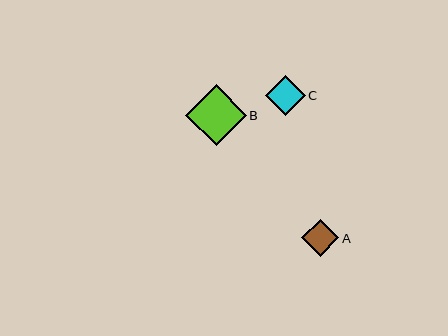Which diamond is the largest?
Diamond B is the largest with a size of approximately 61 pixels.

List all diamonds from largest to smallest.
From largest to smallest: B, C, A.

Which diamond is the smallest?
Diamond A is the smallest with a size of approximately 37 pixels.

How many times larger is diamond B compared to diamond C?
Diamond B is approximately 1.5 times the size of diamond C.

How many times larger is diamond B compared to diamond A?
Diamond B is approximately 1.6 times the size of diamond A.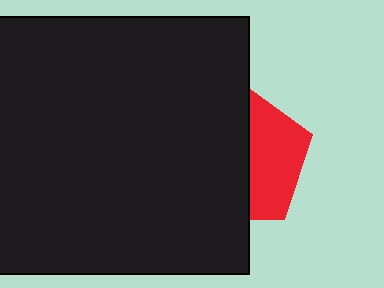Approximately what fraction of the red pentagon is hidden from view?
Roughly 60% of the red pentagon is hidden behind the black square.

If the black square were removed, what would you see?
You would see the complete red pentagon.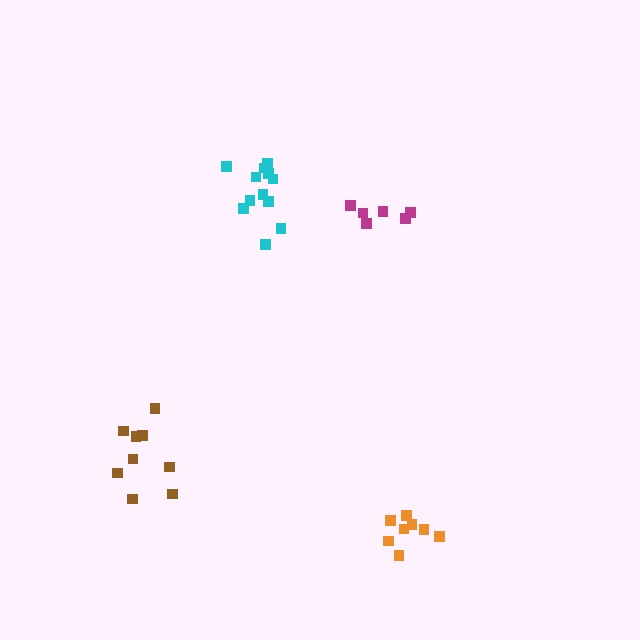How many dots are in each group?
Group 1: 12 dots, Group 2: 6 dots, Group 3: 9 dots, Group 4: 8 dots (35 total).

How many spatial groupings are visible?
There are 4 spatial groupings.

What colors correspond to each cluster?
The clusters are colored: cyan, magenta, brown, orange.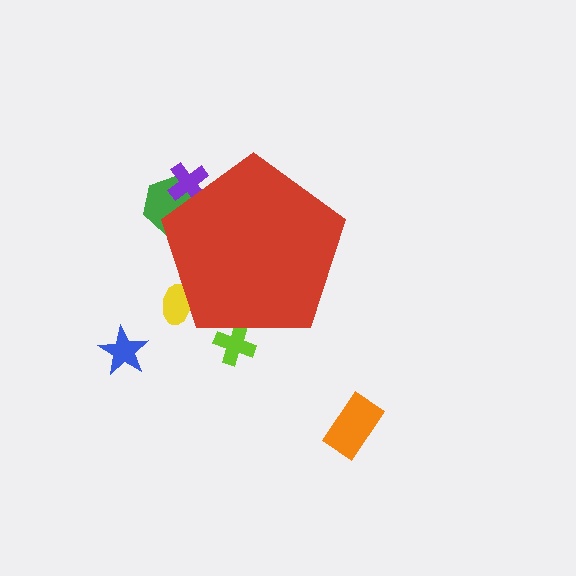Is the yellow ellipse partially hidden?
Yes, the yellow ellipse is partially hidden behind the red pentagon.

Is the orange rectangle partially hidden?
No, the orange rectangle is fully visible.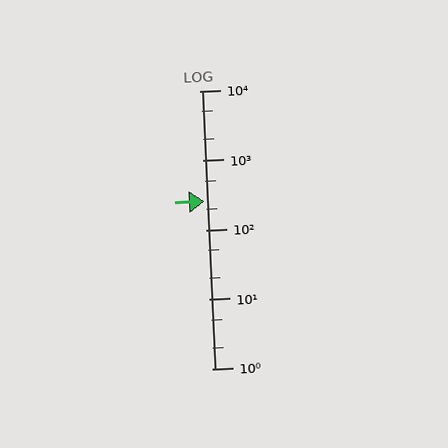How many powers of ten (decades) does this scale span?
The scale spans 4 decades, from 1 to 10000.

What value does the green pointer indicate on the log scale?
The pointer indicates approximately 260.